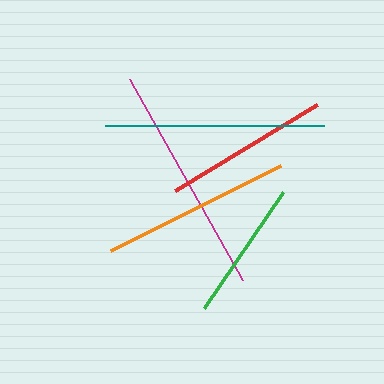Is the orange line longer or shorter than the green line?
The orange line is longer than the green line.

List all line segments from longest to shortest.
From longest to shortest: magenta, teal, orange, red, green.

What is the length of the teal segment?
The teal segment is approximately 219 pixels long.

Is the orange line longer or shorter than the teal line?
The teal line is longer than the orange line.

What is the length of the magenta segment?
The magenta segment is approximately 230 pixels long.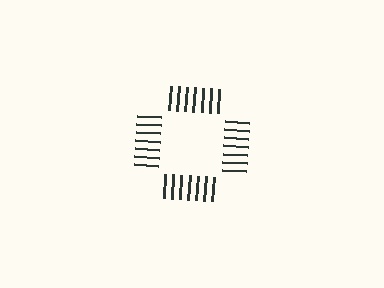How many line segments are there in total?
28 — 7 along each of the 4 edges.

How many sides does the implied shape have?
4 sides — the line-ends trace a square.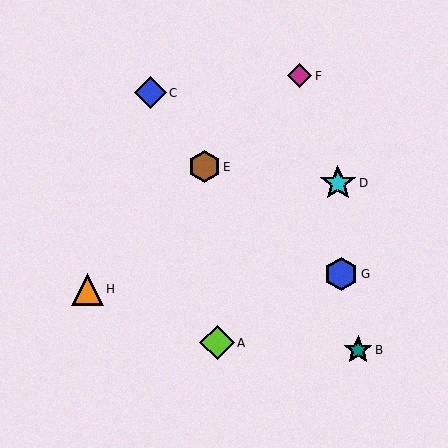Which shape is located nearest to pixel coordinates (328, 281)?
The blue hexagon (labeled G) at (341, 274) is nearest to that location.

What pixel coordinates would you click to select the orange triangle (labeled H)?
Click at (87, 289) to select the orange triangle H.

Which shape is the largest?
The cyan star (labeled D) is the largest.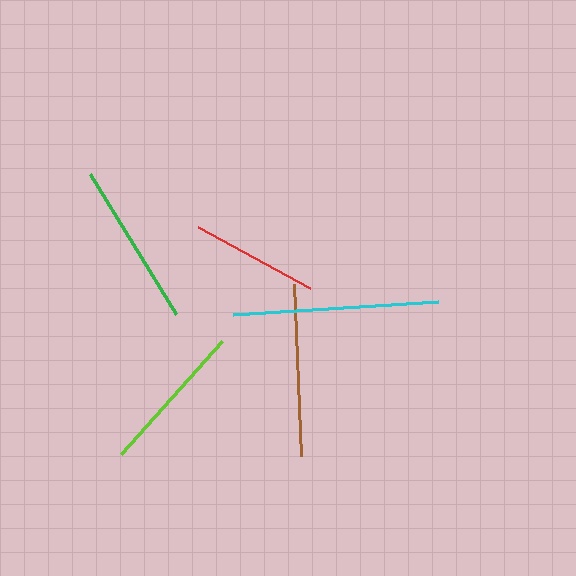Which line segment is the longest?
The cyan line is the longest at approximately 206 pixels.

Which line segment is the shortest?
The red line is the shortest at approximately 128 pixels.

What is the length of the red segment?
The red segment is approximately 128 pixels long.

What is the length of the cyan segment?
The cyan segment is approximately 206 pixels long.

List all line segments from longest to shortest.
From longest to shortest: cyan, brown, green, lime, red.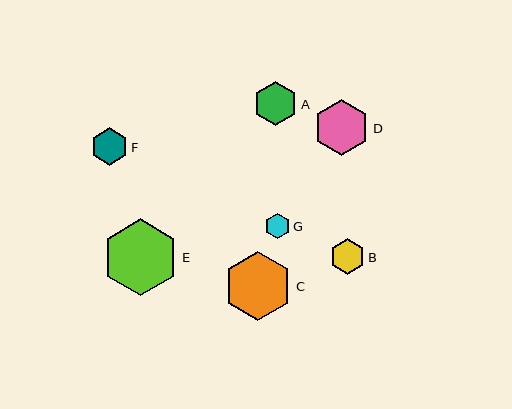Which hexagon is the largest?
Hexagon E is the largest with a size of approximately 77 pixels.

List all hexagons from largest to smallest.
From largest to smallest: E, C, D, A, F, B, G.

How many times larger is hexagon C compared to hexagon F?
Hexagon C is approximately 1.8 times the size of hexagon F.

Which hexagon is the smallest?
Hexagon G is the smallest with a size of approximately 25 pixels.